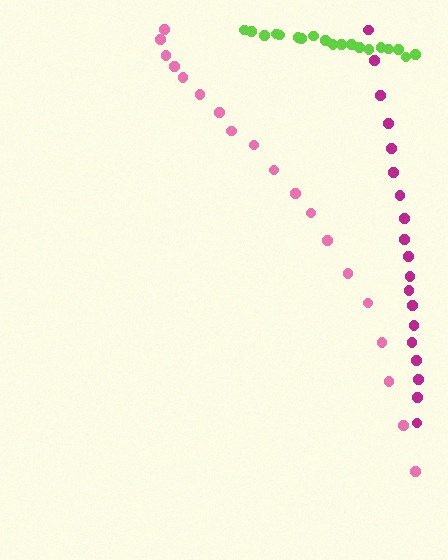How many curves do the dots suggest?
There are 3 distinct paths.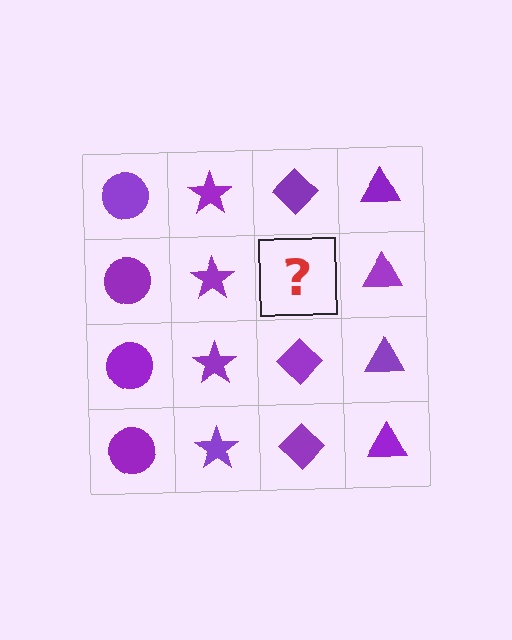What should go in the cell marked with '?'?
The missing cell should contain a purple diamond.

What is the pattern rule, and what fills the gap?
The rule is that each column has a consistent shape. The gap should be filled with a purple diamond.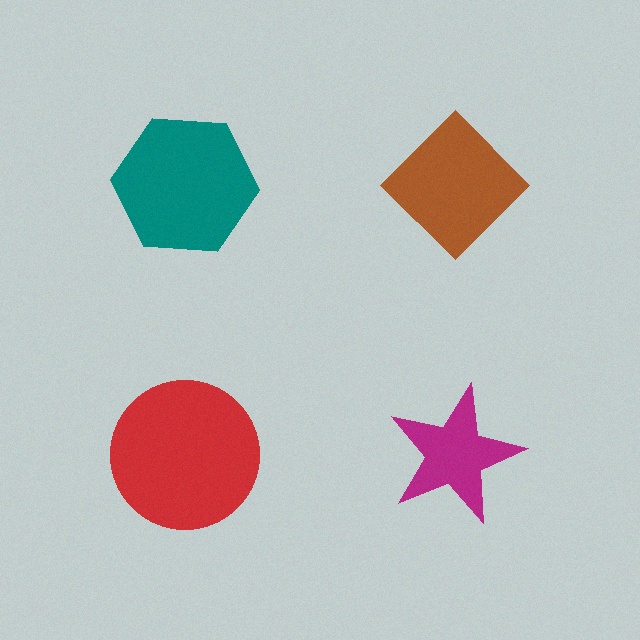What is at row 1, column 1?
A teal hexagon.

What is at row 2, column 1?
A red circle.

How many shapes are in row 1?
2 shapes.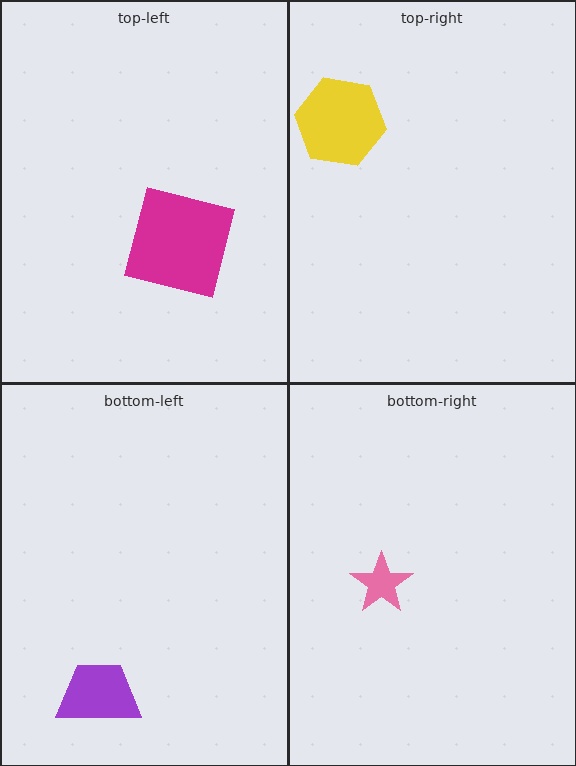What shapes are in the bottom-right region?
The pink star.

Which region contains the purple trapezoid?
The bottom-left region.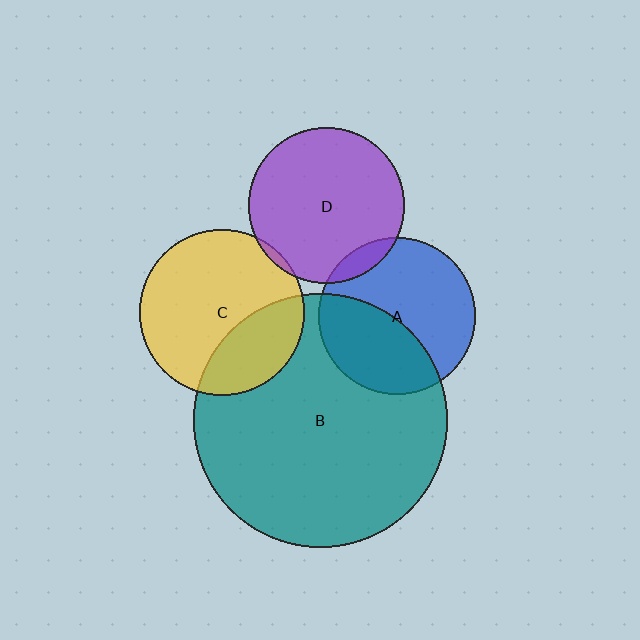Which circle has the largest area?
Circle B (teal).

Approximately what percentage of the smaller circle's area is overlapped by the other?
Approximately 10%.